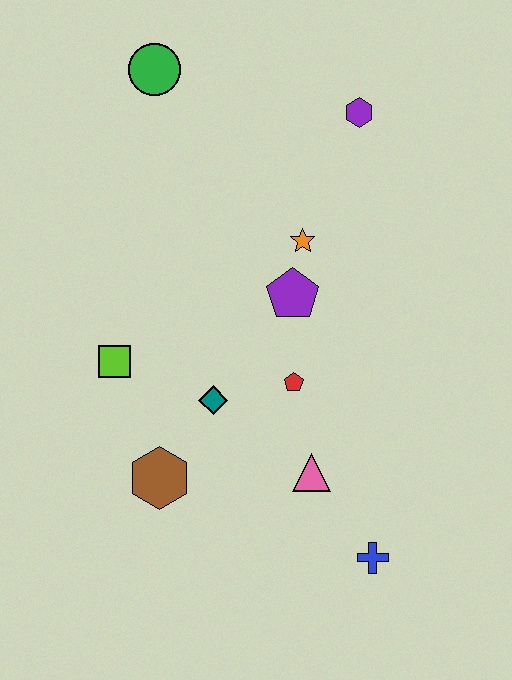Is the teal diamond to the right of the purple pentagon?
No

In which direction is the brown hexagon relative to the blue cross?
The brown hexagon is to the left of the blue cross.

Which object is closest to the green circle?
The purple hexagon is closest to the green circle.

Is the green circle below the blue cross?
No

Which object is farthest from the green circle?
The blue cross is farthest from the green circle.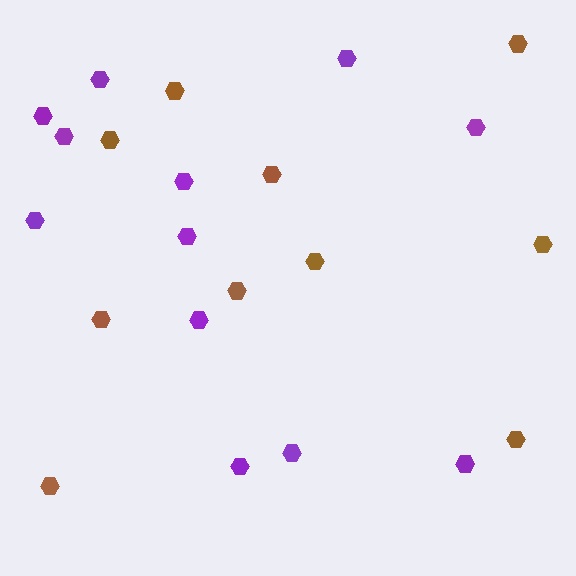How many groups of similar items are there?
There are 2 groups: one group of brown hexagons (10) and one group of purple hexagons (12).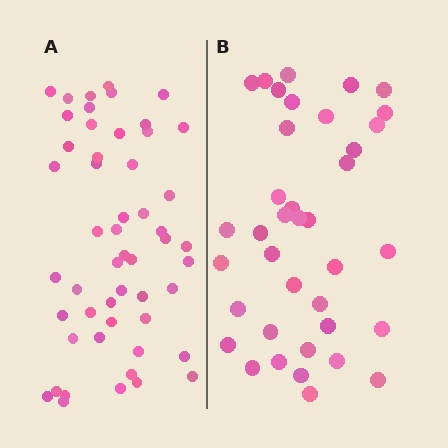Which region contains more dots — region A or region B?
Region A (the left region) has more dots.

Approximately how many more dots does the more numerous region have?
Region A has approximately 15 more dots than region B.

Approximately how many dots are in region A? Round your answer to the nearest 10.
About 50 dots. (The exact count is 52, which rounds to 50.)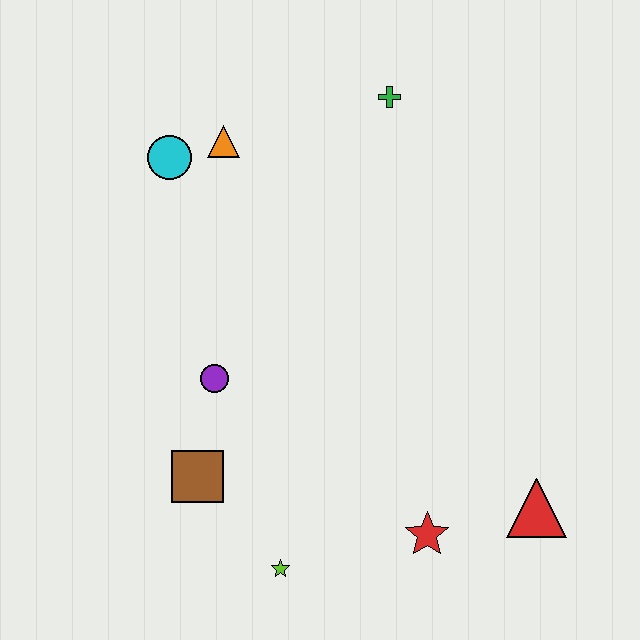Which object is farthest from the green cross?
The lime star is farthest from the green cross.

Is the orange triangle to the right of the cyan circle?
Yes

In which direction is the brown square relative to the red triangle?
The brown square is to the left of the red triangle.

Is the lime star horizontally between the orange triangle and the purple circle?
No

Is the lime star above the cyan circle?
No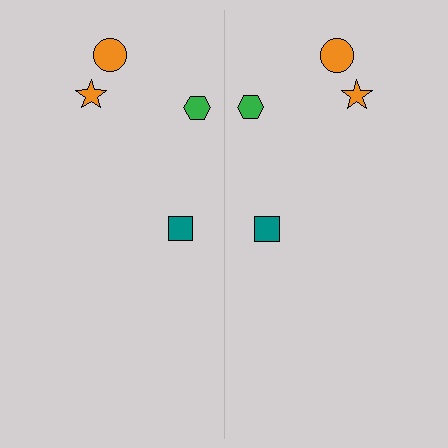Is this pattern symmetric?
Yes, this pattern has bilateral (reflection) symmetry.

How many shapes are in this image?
There are 8 shapes in this image.